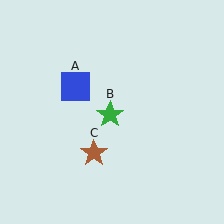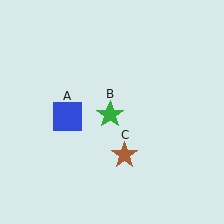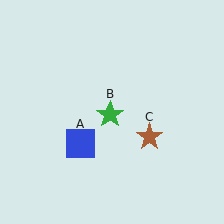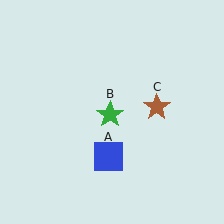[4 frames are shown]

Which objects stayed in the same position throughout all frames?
Green star (object B) remained stationary.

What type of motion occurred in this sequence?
The blue square (object A), brown star (object C) rotated counterclockwise around the center of the scene.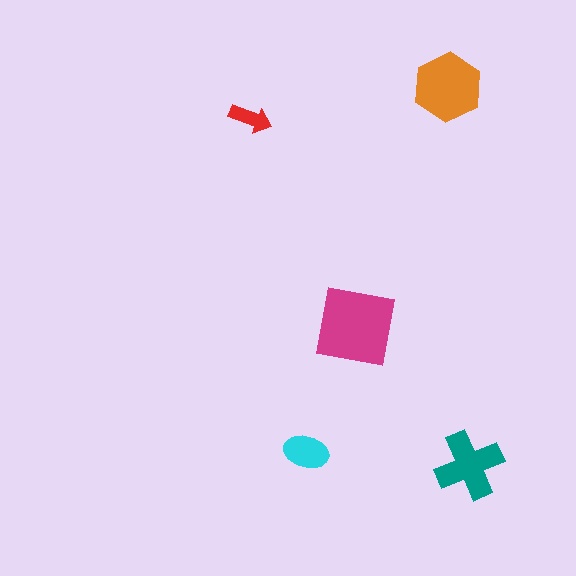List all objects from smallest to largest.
The red arrow, the cyan ellipse, the teal cross, the orange hexagon, the magenta square.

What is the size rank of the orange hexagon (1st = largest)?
2nd.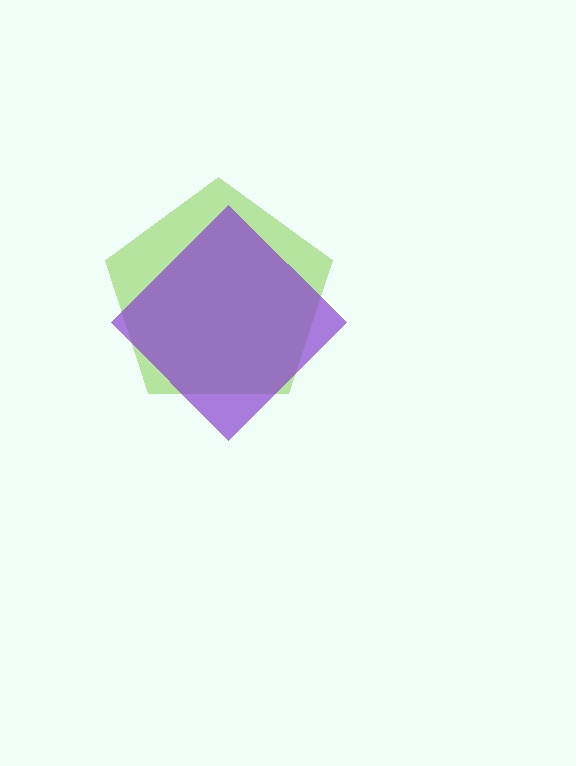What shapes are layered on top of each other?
The layered shapes are: a lime pentagon, a purple diamond.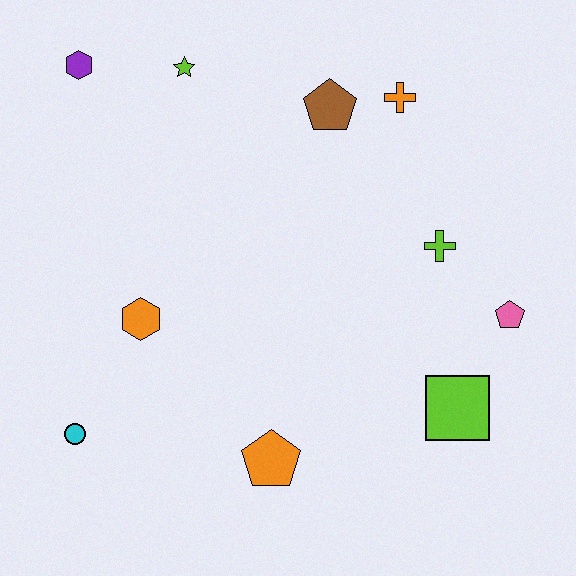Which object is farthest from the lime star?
The lime square is farthest from the lime star.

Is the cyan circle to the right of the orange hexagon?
No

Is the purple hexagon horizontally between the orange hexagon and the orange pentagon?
No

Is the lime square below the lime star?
Yes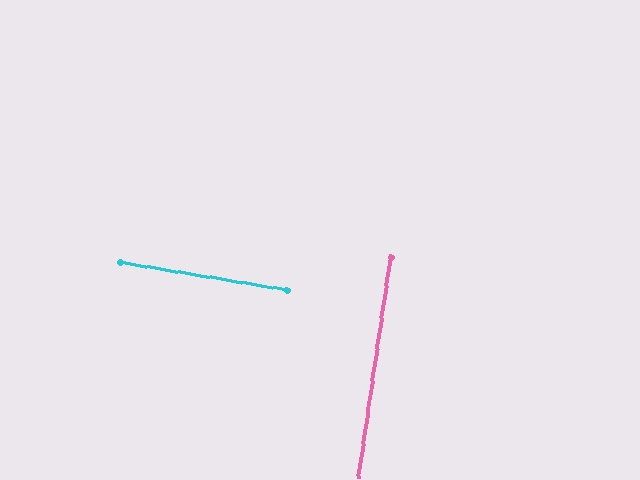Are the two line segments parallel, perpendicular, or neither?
Perpendicular — they meet at approximately 89°.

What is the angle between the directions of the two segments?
Approximately 89 degrees.